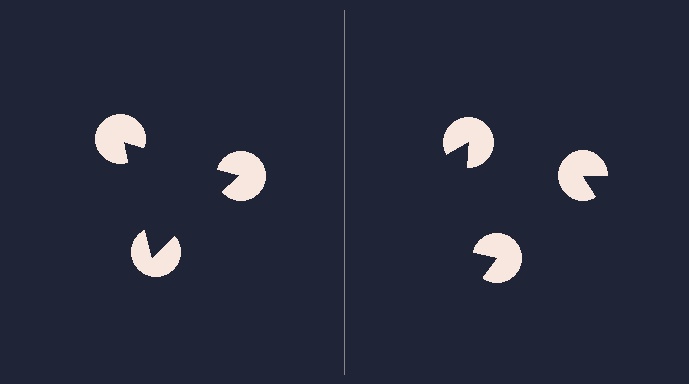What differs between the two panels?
The pac-man discs are positioned identically on both sides; only the wedge orientations differ. On the left they align to a triangle; on the right they are misaligned.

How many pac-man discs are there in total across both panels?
6 — 3 on each side.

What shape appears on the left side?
An illusory triangle.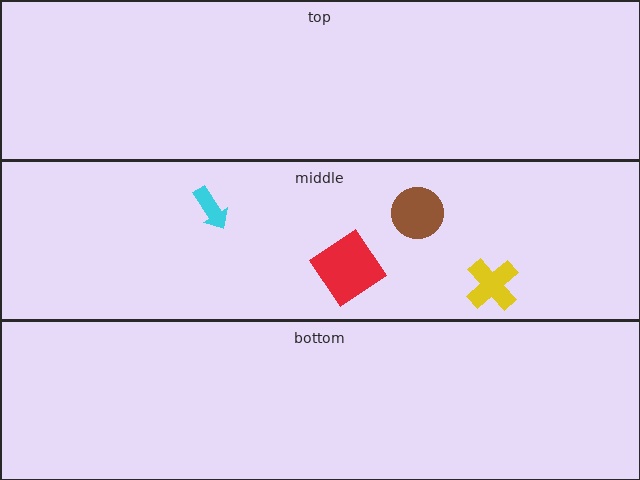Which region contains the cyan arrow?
The middle region.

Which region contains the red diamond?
The middle region.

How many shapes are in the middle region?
4.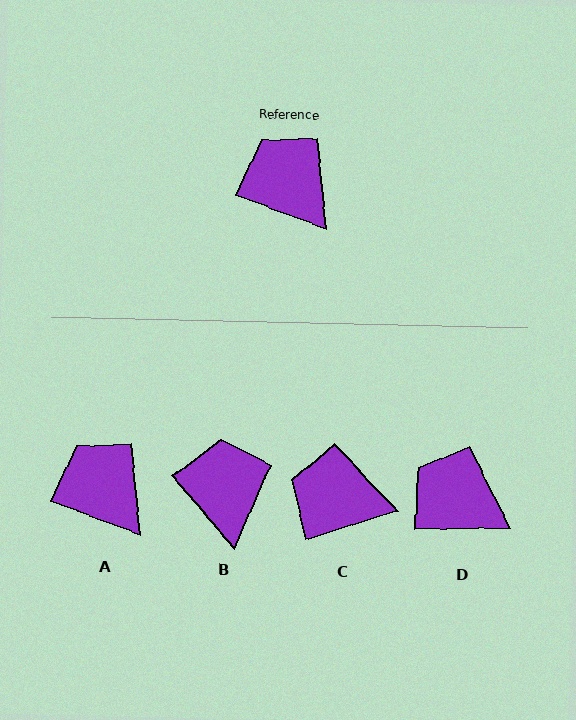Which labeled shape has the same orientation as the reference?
A.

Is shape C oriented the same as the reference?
No, it is off by about 38 degrees.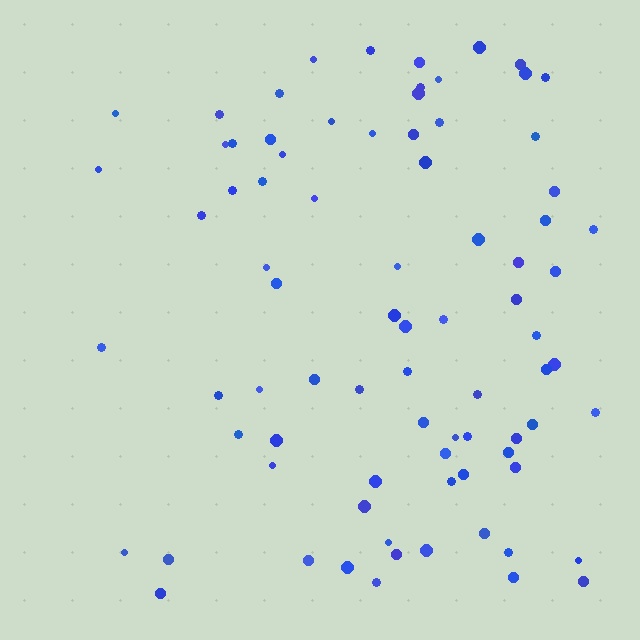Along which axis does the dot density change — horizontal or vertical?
Horizontal.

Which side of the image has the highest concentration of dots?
The right.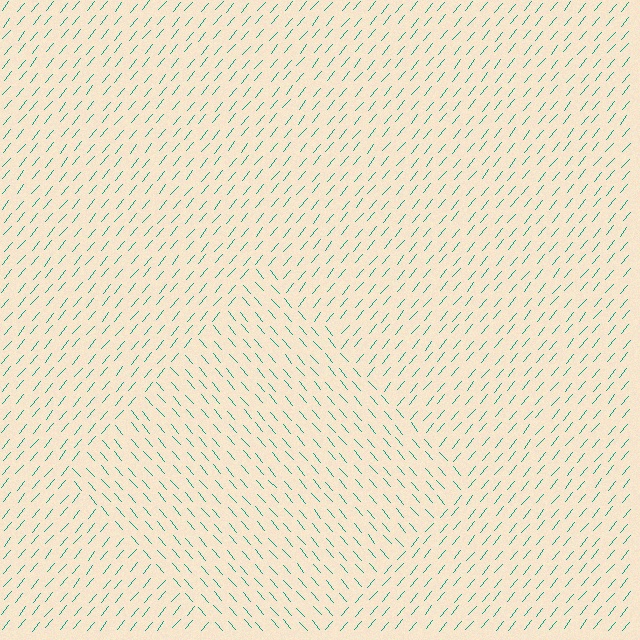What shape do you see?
I see a diamond.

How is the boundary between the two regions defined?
The boundary is defined purely by a change in line orientation (approximately 81 degrees difference). All lines are the same color and thickness.